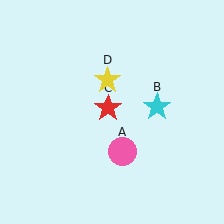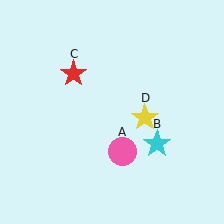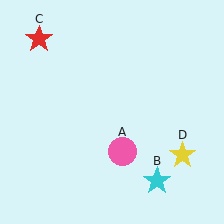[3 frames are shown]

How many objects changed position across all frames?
3 objects changed position: cyan star (object B), red star (object C), yellow star (object D).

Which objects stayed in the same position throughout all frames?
Pink circle (object A) remained stationary.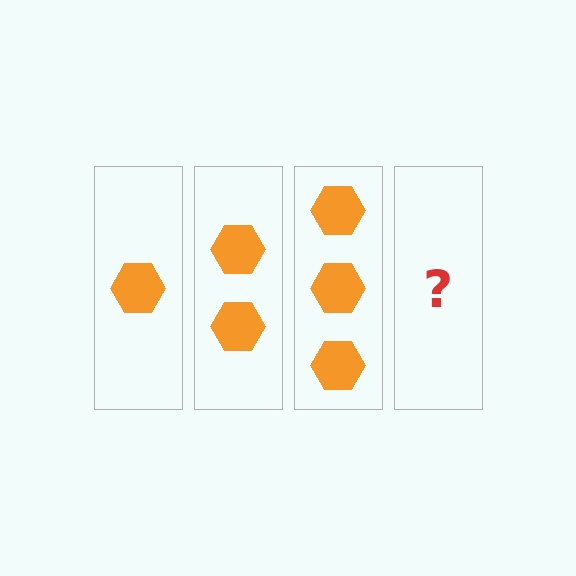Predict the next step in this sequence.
The next step is 4 hexagons.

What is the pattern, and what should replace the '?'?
The pattern is that each step adds one more hexagon. The '?' should be 4 hexagons.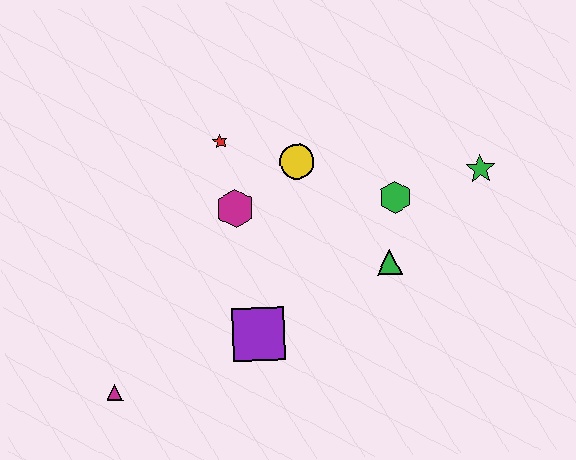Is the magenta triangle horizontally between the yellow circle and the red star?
No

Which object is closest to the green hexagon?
The green triangle is closest to the green hexagon.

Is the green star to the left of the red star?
No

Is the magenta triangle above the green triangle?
No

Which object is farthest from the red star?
The magenta triangle is farthest from the red star.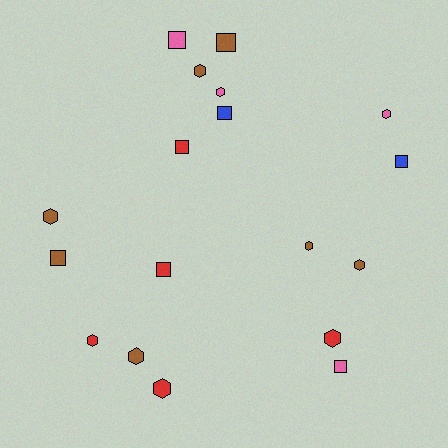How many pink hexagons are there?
There are 2 pink hexagons.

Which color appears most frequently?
Brown, with 7 objects.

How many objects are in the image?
There are 18 objects.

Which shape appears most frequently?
Hexagon, with 10 objects.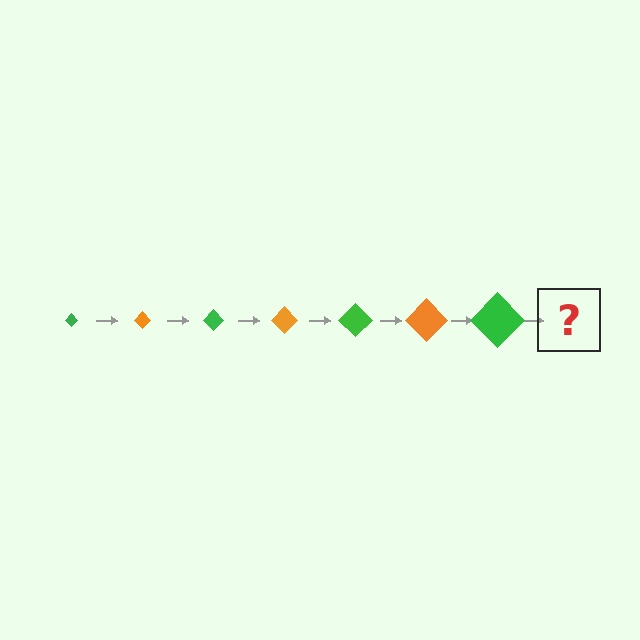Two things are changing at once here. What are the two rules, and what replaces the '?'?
The two rules are that the diamond grows larger each step and the color cycles through green and orange. The '?' should be an orange diamond, larger than the previous one.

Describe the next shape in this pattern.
It should be an orange diamond, larger than the previous one.